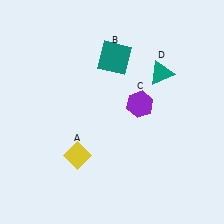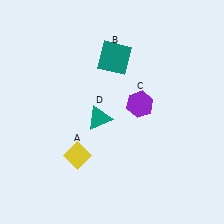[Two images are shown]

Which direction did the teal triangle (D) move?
The teal triangle (D) moved left.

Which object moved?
The teal triangle (D) moved left.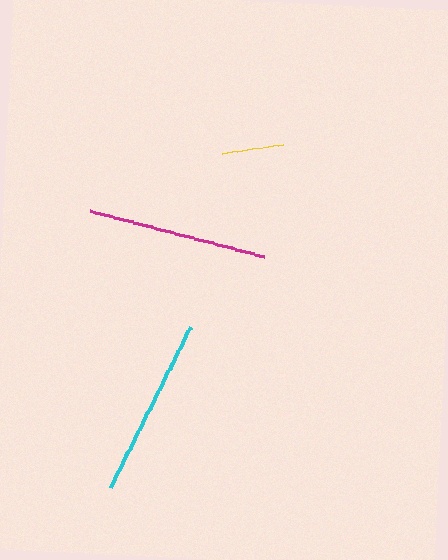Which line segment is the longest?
The magenta line is the longest at approximately 179 pixels.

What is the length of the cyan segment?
The cyan segment is approximately 179 pixels long.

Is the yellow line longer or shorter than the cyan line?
The cyan line is longer than the yellow line.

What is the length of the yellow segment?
The yellow segment is approximately 61 pixels long.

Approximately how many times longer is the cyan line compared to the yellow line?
The cyan line is approximately 2.9 times the length of the yellow line.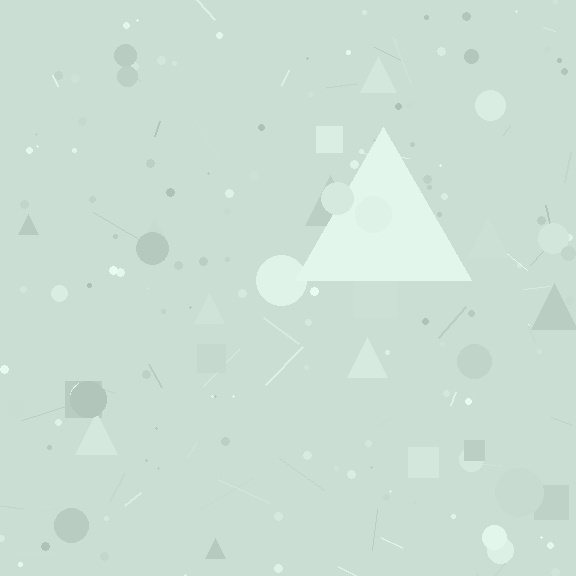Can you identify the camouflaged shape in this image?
The camouflaged shape is a triangle.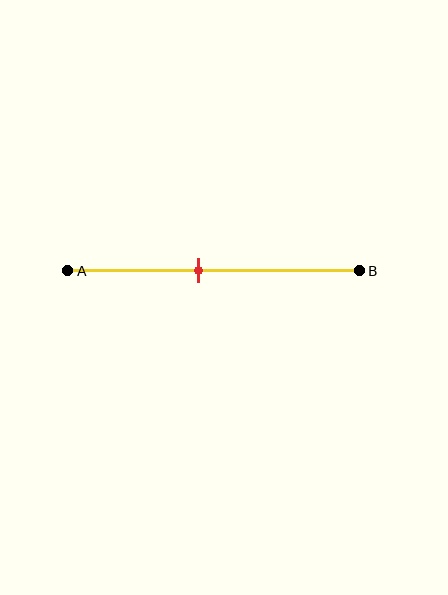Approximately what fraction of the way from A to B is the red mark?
The red mark is approximately 45% of the way from A to B.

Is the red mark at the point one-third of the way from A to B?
No, the mark is at about 45% from A, not at the 33% one-third point.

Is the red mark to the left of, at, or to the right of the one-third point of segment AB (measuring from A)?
The red mark is to the right of the one-third point of segment AB.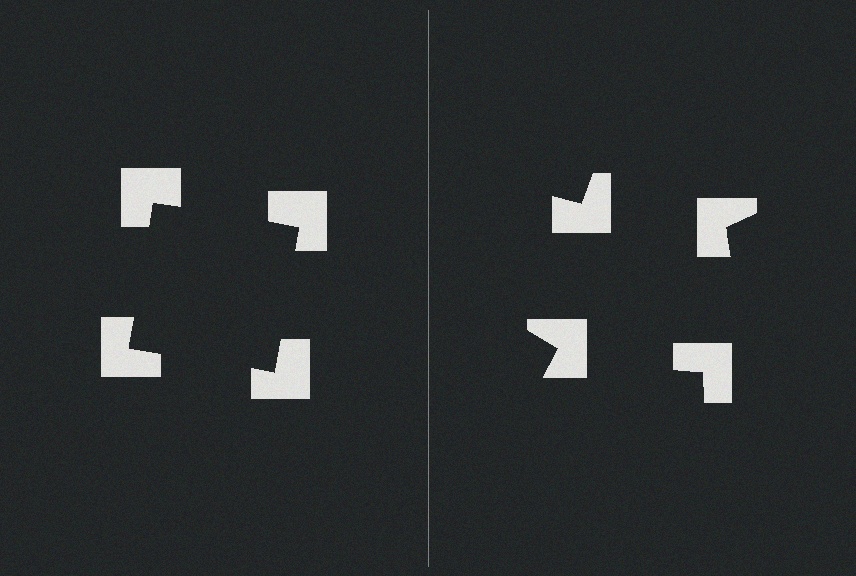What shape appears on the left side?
An illusory square.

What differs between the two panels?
The notched squares are positioned identically on both sides; only the wedge orientations differ. On the left they align to a square; on the right they are misaligned.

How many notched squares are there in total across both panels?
8 — 4 on each side.